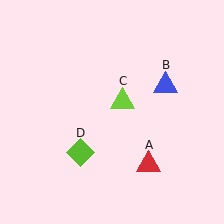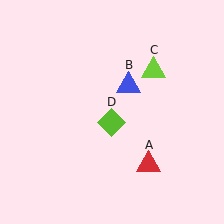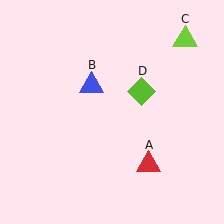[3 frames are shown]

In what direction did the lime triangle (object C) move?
The lime triangle (object C) moved up and to the right.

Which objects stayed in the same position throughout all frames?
Red triangle (object A) remained stationary.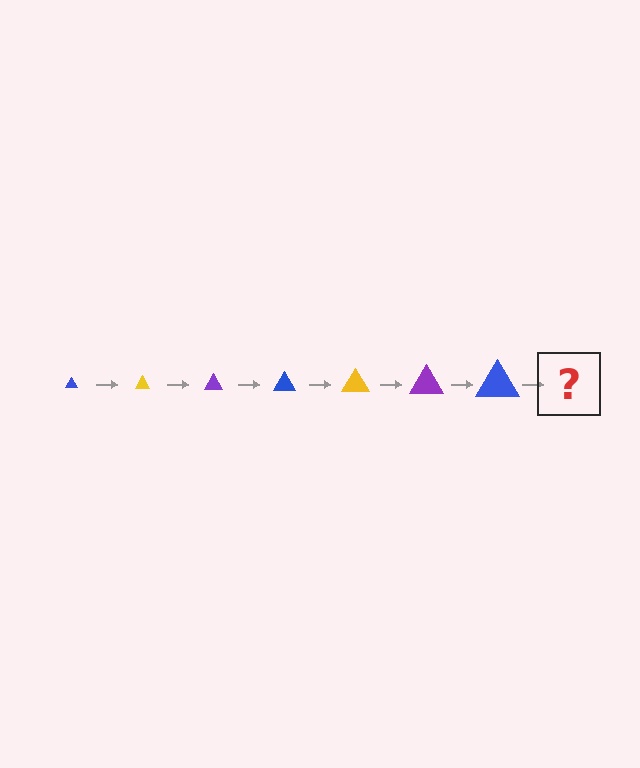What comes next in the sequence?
The next element should be a yellow triangle, larger than the previous one.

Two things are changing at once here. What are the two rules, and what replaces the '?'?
The two rules are that the triangle grows larger each step and the color cycles through blue, yellow, and purple. The '?' should be a yellow triangle, larger than the previous one.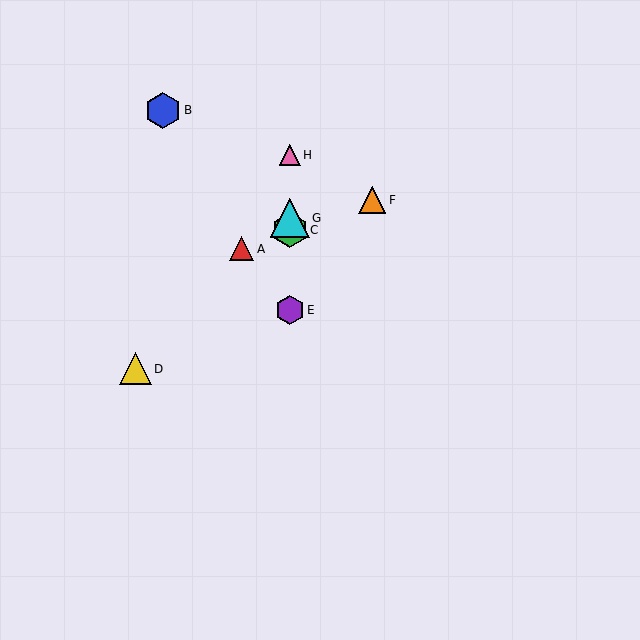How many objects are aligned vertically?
4 objects (C, E, G, H) are aligned vertically.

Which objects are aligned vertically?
Objects C, E, G, H are aligned vertically.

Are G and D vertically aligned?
No, G is at x≈290 and D is at x≈135.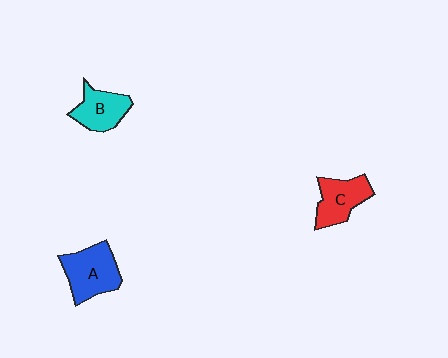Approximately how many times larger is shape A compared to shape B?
Approximately 1.3 times.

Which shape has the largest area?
Shape A (blue).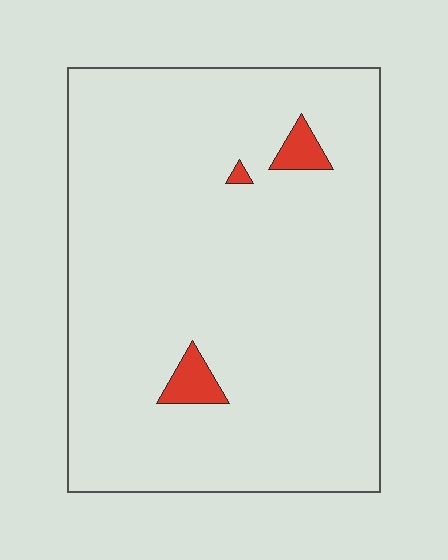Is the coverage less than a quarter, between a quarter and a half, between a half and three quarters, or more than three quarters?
Less than a quarter.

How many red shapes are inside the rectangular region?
3.